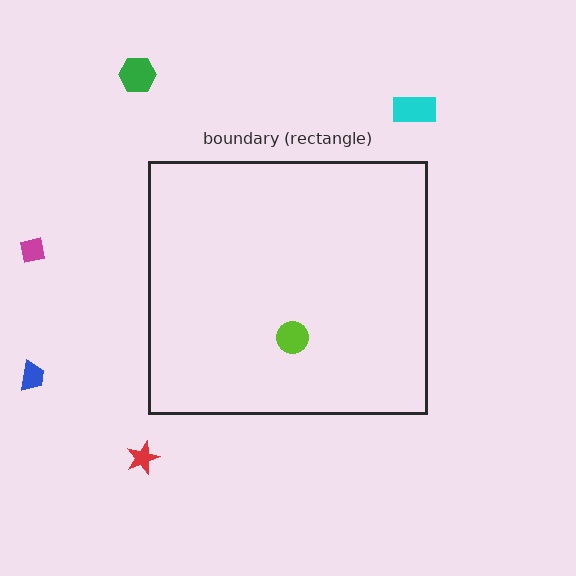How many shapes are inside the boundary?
1 inside, 5 outside.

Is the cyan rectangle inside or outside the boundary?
Outside.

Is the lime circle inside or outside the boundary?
Inside.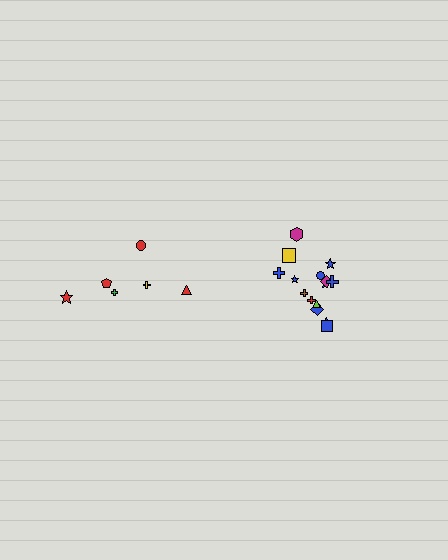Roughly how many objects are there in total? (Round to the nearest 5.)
Roughly 20 objects in total.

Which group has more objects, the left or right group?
The right group.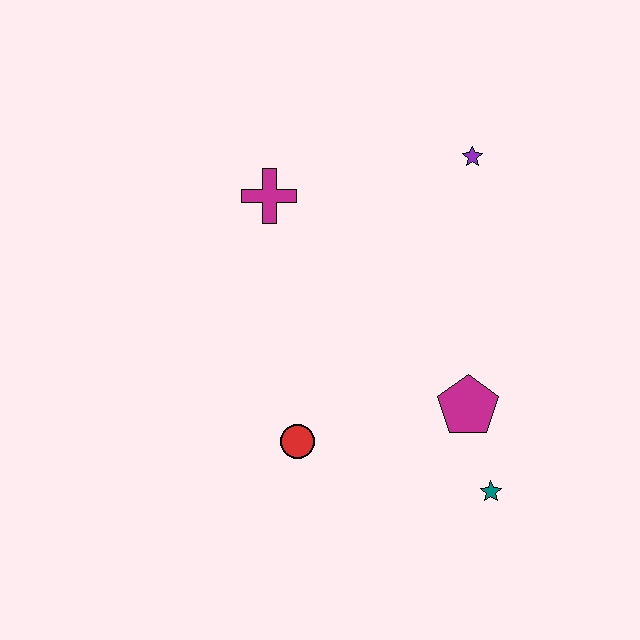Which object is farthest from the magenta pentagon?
The magenta cross is farthest from the magenta pentagon.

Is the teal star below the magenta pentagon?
Yes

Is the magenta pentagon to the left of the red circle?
No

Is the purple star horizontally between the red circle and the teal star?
Yes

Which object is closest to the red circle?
The magenta pentagon is closest to the red circle.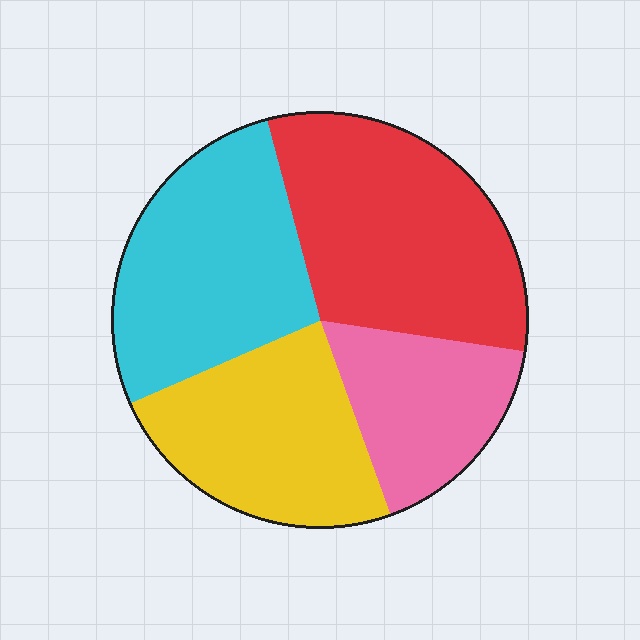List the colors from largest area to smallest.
From largest to smallest: red, cyan, yellow, pink.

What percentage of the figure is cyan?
Cyan takes up about one quarter (1/4) of the figure.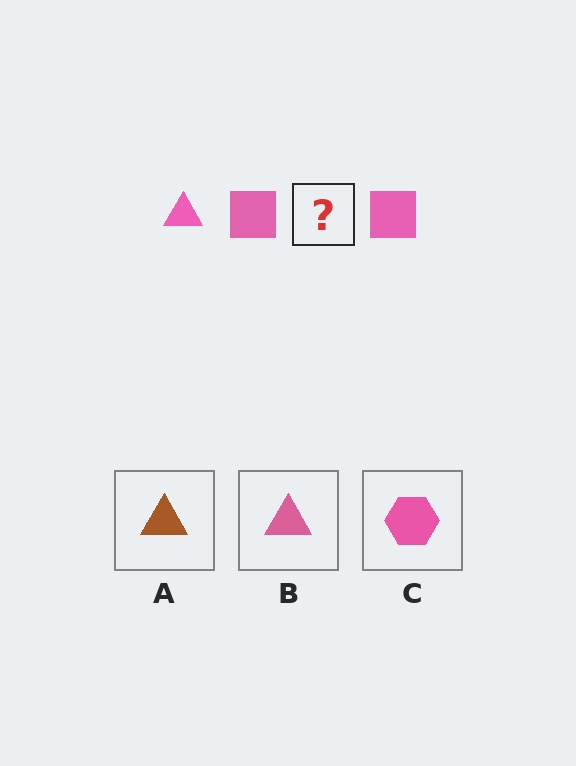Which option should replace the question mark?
Option B.